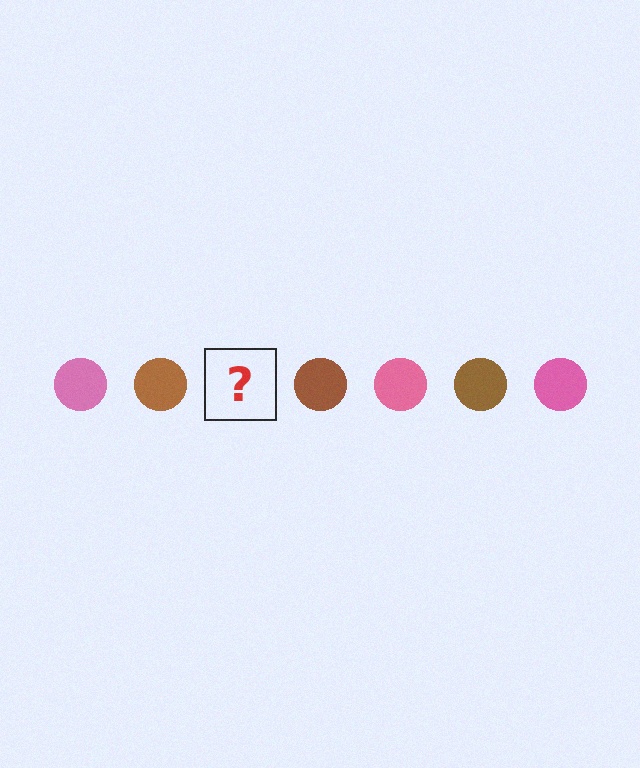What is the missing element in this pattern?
The missing element is a pink circle.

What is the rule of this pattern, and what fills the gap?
The rule is that the pattern cycles through pink, brown circles. The gap should be filled with a pink circle.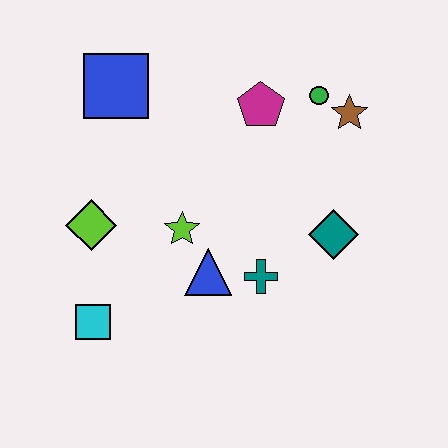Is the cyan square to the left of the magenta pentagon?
Yes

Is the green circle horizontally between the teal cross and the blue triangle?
No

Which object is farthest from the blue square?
The teal diamond is farthest from the blue square.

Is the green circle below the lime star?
No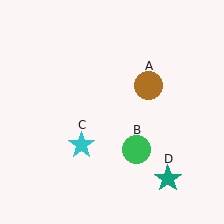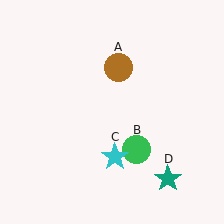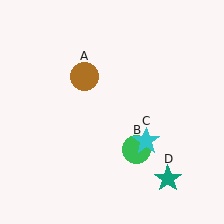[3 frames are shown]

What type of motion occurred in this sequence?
The brown circle (object A), cyan star (object C) rotated counterclockwise around the center of the scene.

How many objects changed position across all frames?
2 objects changed position: brown circle (object A), cyan star (object C).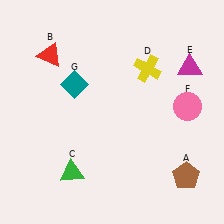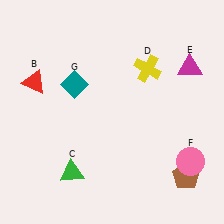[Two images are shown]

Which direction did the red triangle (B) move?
The red triangle (B) moved down.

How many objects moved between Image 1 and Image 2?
2 objects moved between the two images.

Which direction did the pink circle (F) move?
The pink circle (F) moved down.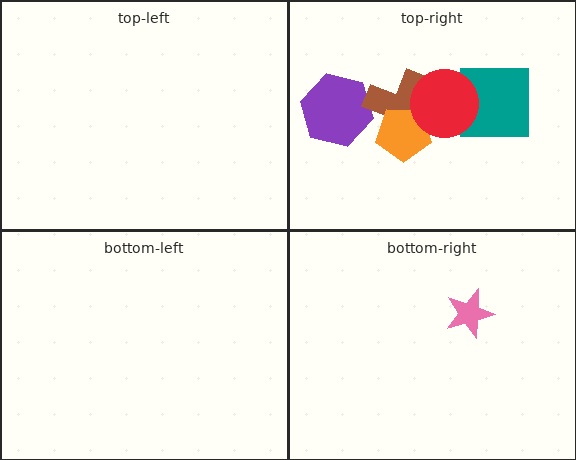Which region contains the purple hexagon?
The top-right region.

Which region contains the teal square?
The top-right region.